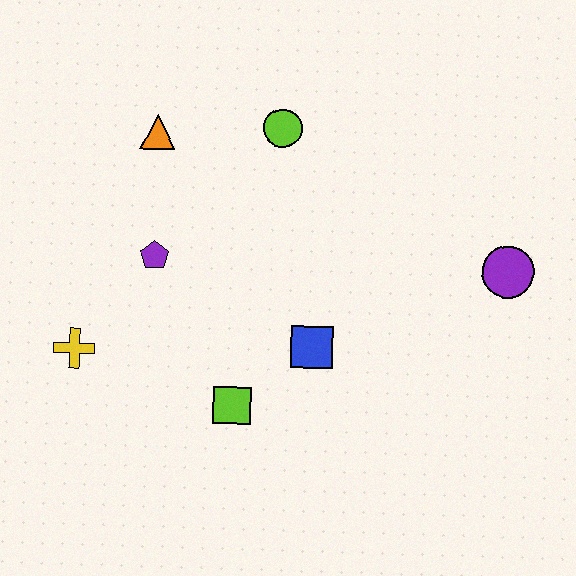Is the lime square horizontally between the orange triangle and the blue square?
Yes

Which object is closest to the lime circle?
The orange triangle is closest to the lime circle.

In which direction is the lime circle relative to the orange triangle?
The lime circle is to the right of the orange triangle.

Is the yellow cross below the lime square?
No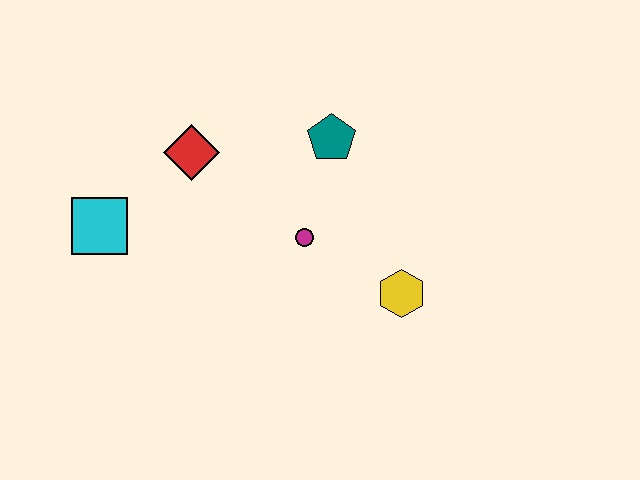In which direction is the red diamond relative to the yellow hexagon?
The red diamond is to the left of the yellow hexagon.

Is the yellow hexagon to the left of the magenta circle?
No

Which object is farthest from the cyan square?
The yellow hexagon is farthest from the cyan square.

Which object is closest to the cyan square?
The red diamond is closest to the cyan square.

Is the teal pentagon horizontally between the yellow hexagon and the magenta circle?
Yes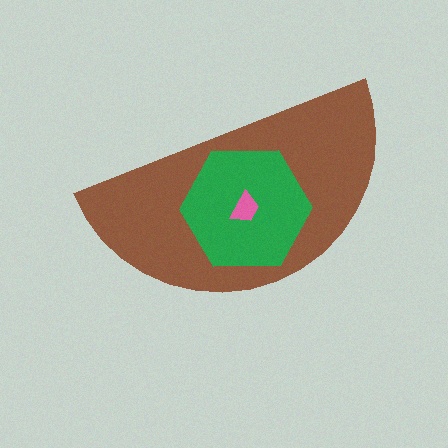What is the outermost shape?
The brown semicircle.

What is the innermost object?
The pink trapezoid.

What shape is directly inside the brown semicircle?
The green hexagon.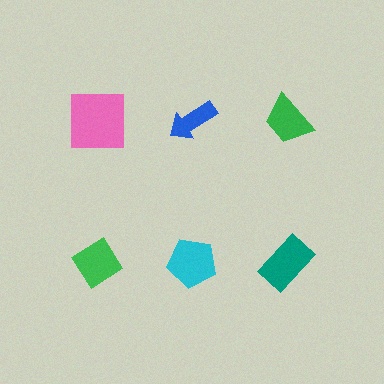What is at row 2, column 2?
A cyan pentagon.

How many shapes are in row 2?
3 shapes.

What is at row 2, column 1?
A green diamond.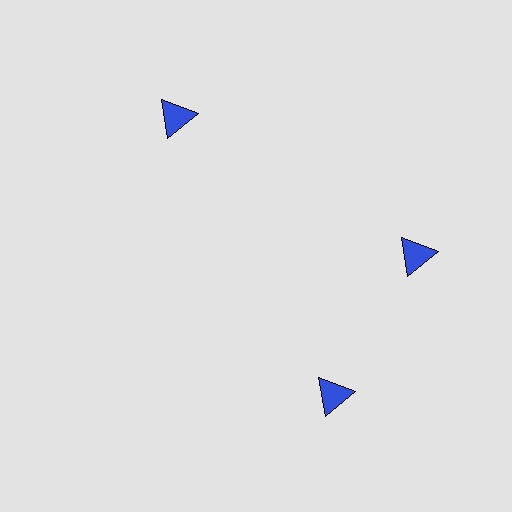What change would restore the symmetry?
The symmetry would be restored by rotating it back into even spacing with its neighbors so that all 3 triangles sit at equal angles and equal distance from the center.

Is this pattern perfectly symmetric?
No. The 3 blue triangles are arranged in a ring, but one element near the 7 o'clock position is rotated out of alignment along the ring, breaking the 3-fold rotational symmetry.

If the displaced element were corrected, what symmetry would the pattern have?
It would have 3-fold rotational symmetry — the pattern would map onto itself every 120 degrees.